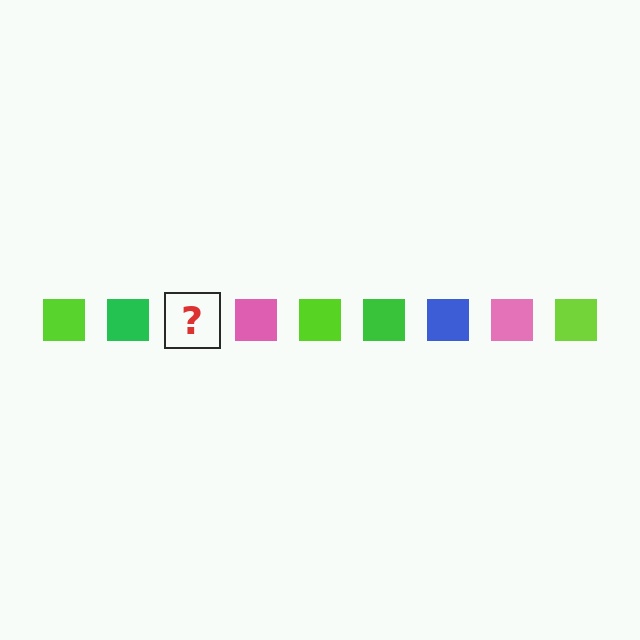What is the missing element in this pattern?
The missing element is a blue square.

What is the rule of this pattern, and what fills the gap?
The rule is that the pattern cycles through lime, green, blue, pink squares. The gap should be filled with a blue square.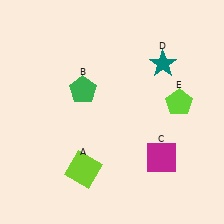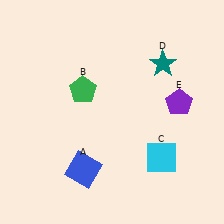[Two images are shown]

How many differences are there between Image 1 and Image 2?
There are 3 differences between the two images.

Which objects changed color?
A changed from lime to blue. C changed from magenta to cyan. E changed from lime to purple.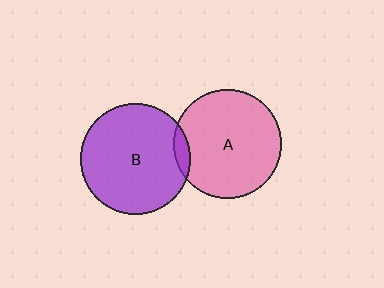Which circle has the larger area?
Circle B (purple).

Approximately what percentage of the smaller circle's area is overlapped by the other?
Approximately 5%.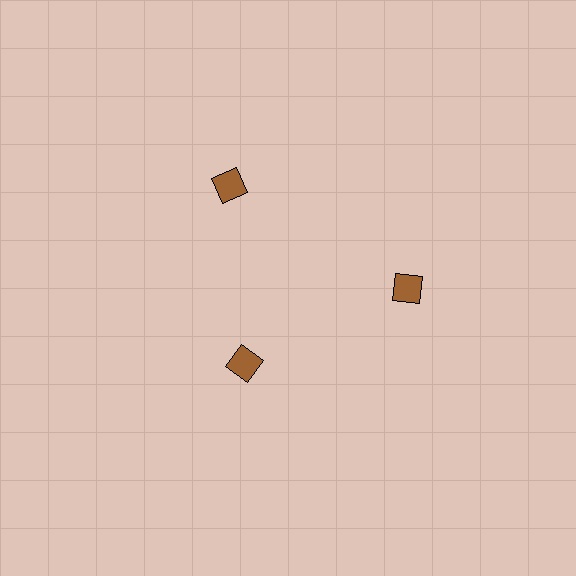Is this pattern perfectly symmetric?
No. The 3 brown diamonds are arranged in a ring, but one element near the 7 o'clock position is pulled inward toward the center, breaking the 3-fold rotational symmetry.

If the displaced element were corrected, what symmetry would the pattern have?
It would have 3-fold rotational symmetry — the pattern would map onto itself every 120 degrees.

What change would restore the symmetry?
The symmetry would be restored by moving it outward, back onto the ring so that all 3 diamonds sit at equal angles and equal distance from the center.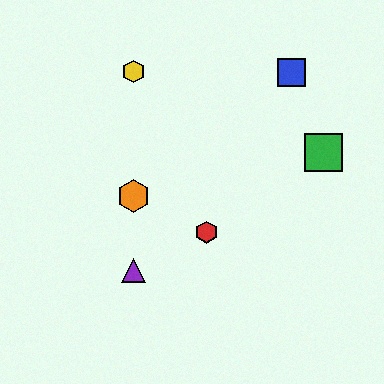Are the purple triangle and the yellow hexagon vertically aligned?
Yes, both are at x≈133.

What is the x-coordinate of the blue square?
The blue square is at x≈292.